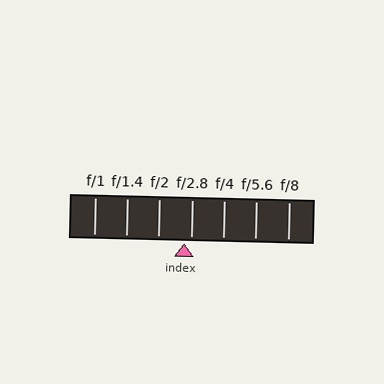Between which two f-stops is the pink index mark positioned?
The index mark is between f/2 and f/2.8.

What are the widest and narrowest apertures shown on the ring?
The widest aperture shown is f/1 and the narrowest is f/8.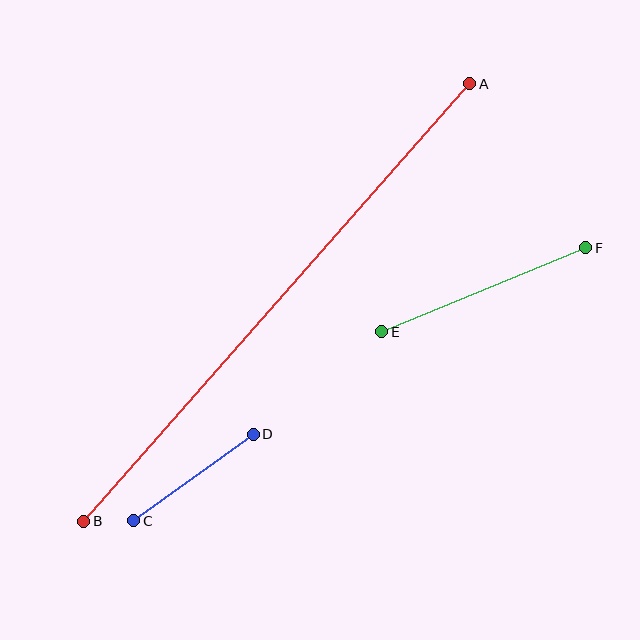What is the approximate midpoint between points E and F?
The midpoint is at approximately (484, 290) pixels.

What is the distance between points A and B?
The distance is approximately 583 pixels.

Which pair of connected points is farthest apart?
Points A and B are farthest apart.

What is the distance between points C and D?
The distance is approximately 148 pixels.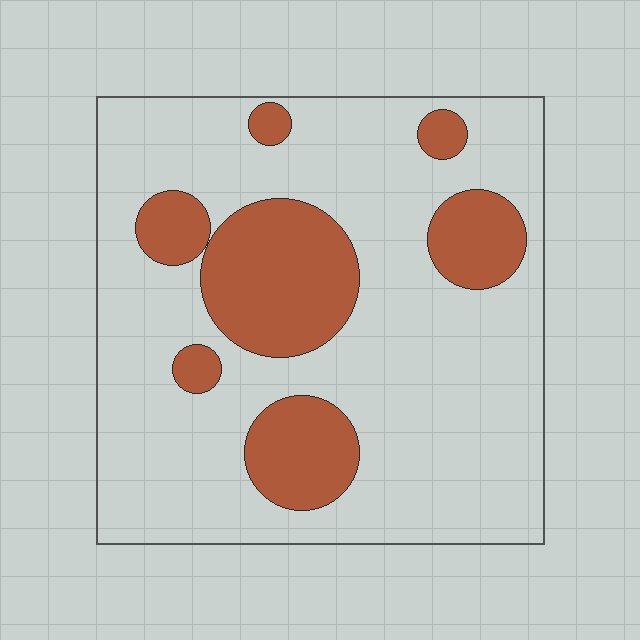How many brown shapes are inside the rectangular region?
7.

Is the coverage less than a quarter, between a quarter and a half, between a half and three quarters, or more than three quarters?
Less than a quarter.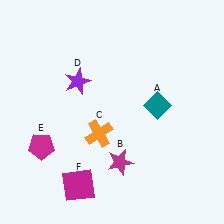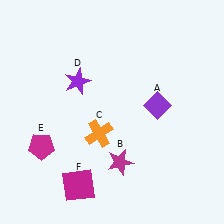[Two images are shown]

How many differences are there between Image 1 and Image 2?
There is 1 difference between the two images.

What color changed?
The diamond (A) changed from teal in Image 1 to purple in Image 2.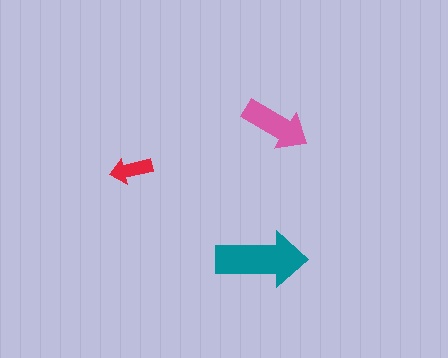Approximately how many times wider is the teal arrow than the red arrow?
About 2 times wider.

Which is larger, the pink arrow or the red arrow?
The pink one.